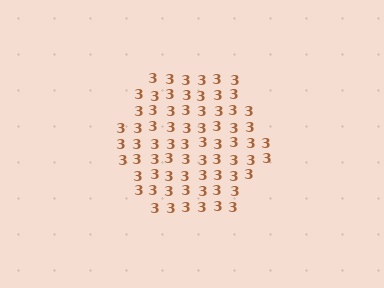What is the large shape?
The large shape is a hexagon.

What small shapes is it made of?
It is made of small digit 3's.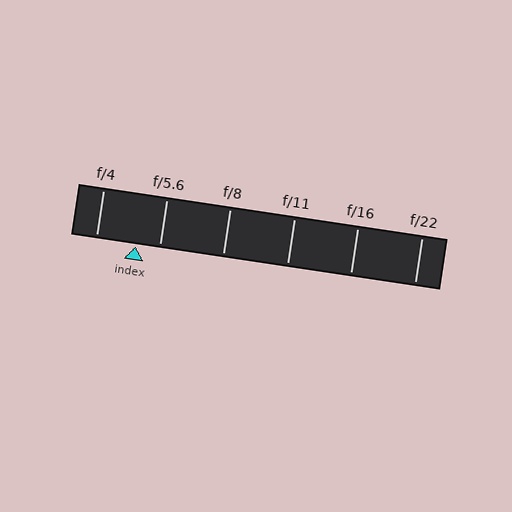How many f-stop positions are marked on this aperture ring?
There are 6 f-stop positions marked.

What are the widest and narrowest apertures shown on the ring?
The widest aperture shown is f/4 and the narrowest is f/22.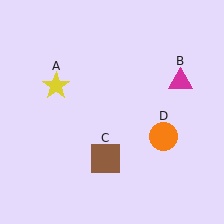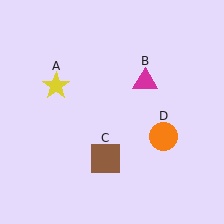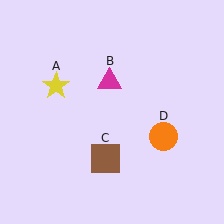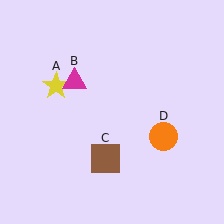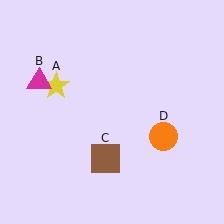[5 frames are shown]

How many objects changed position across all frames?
1 object changed position: magenta triangle (object B).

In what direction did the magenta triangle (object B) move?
The magenta triangle (object B) moved left.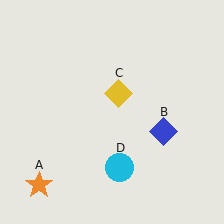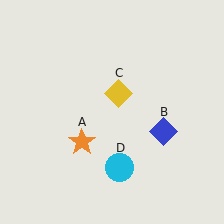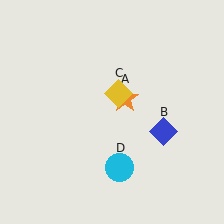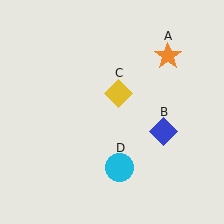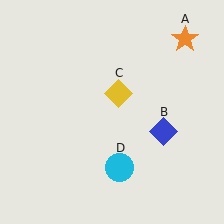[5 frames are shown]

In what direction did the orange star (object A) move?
The orange star (object A) moved up and to the right.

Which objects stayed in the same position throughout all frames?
Blue diamond (object B) and yellow diamond (object C) and cyan circle (object D) remained stationary.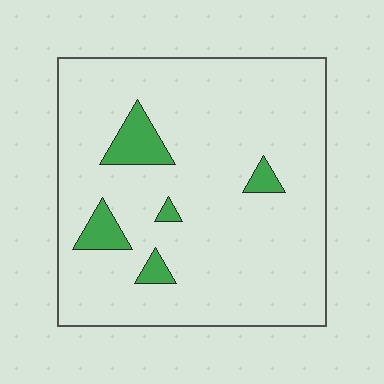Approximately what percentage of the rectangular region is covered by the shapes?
Approximately 10%.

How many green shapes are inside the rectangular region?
5.